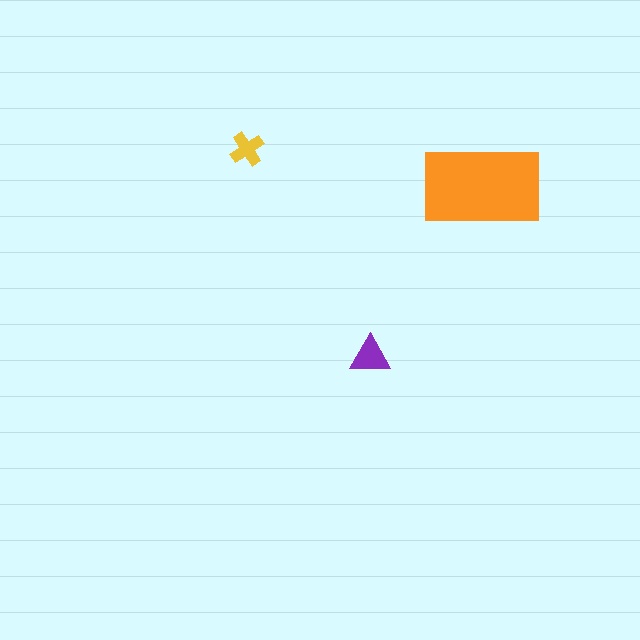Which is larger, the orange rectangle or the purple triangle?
The orange rectangle.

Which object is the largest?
The orange rectangle.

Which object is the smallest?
The yellow cross.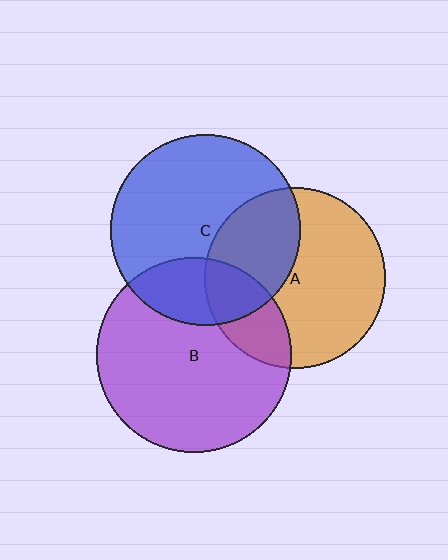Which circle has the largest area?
Circle B (purple).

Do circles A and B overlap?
Yes.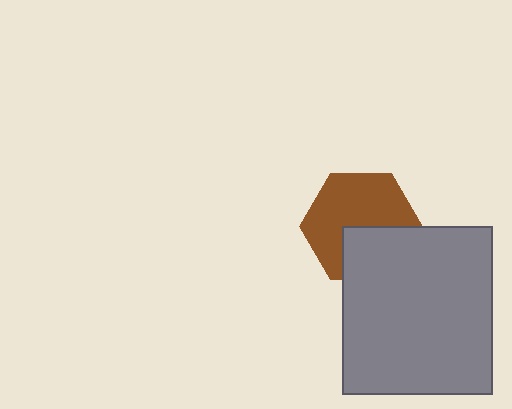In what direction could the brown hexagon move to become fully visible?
The brown hexagon could move up. That would shift it out from behind the gray rectangle entirely.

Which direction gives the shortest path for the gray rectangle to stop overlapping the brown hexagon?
Moving down gives the shortest separation.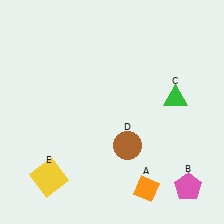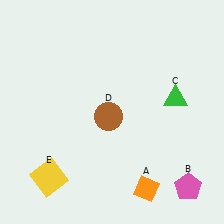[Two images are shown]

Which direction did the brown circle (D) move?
The brown circle (D) moved up.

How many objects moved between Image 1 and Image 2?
1 object moved between the two images.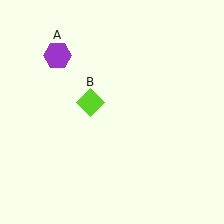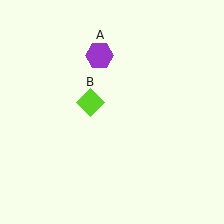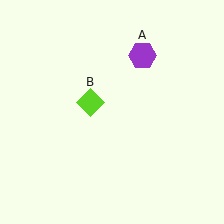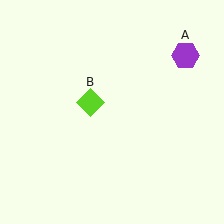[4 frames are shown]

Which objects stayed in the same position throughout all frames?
Lime diamond (object B) remained stationary.